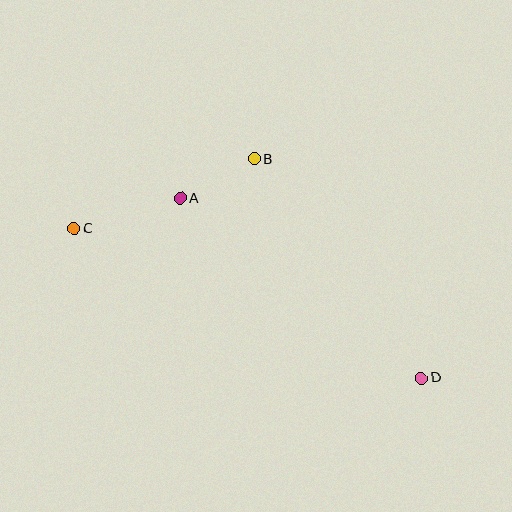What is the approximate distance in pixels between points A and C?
The distance between A and C is approximately 110 pixels.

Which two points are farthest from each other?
Points C and D are farthest from each other.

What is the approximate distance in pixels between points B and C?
The distance between B and C is approximately 193 pixels.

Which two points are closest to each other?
Points A and B are closest to each other.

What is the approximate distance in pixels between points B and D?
The distance between B and D is approximately 275 pixels.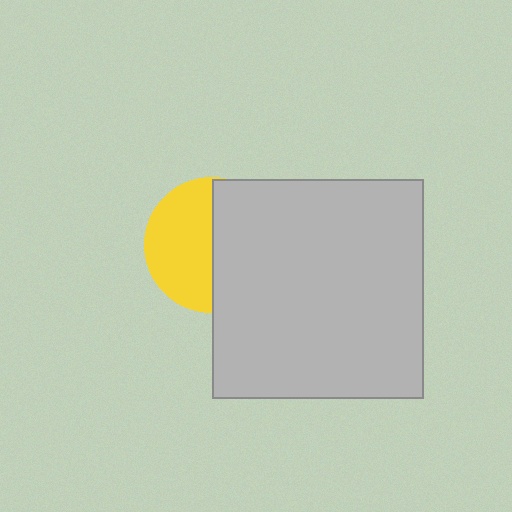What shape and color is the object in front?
The object in front is a light gray rectangle.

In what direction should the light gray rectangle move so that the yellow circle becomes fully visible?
The light gray rectangle should move right. That is the shortest direction to clear the overlap and leave the yellow circle fully visible.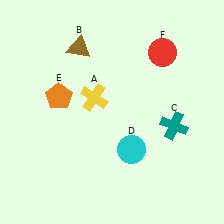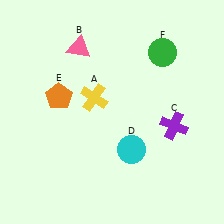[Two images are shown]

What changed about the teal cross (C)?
In Image 1, C is teal. In Image 2, it changed to purple.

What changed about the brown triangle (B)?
In Image 1, B is brown. In Image 2, it changed to pink.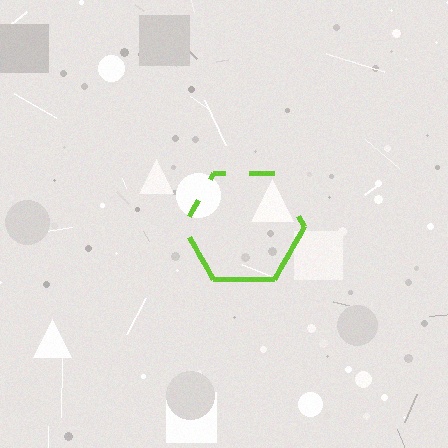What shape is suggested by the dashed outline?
The dashed outline suggests a hexagon.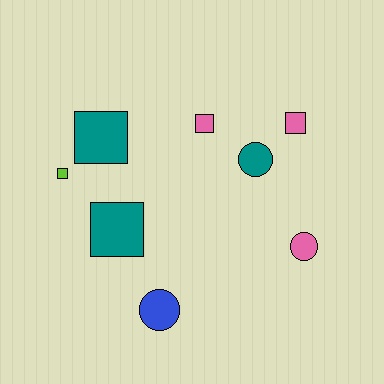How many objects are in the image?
There are 8 objects.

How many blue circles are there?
There is 1 blue circle.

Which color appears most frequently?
Teal, with 3 objects.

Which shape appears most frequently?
Square, with 5 objects.